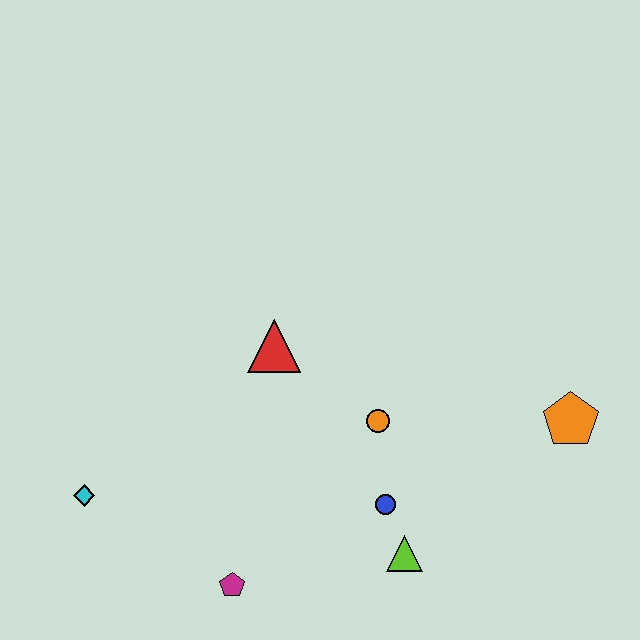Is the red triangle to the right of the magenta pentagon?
Yes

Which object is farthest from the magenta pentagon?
The orange pentagon is farthest from the magenta pentagon.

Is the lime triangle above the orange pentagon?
No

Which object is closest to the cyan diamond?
The magenta pentagon is closest to the cyan diamond.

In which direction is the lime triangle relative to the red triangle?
The lime triangle is below the red triangle.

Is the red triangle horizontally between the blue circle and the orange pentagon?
No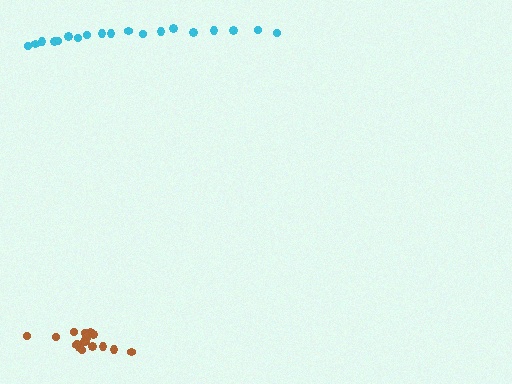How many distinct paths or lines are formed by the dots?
There are 2 distinct paths.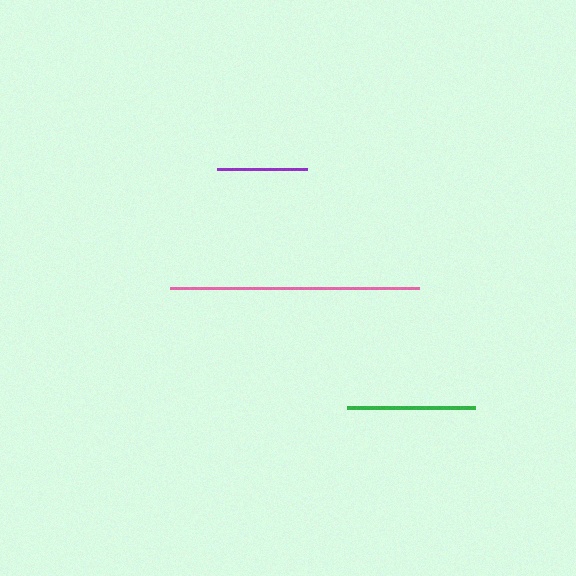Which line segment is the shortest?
The purple line is the shortest at approximately 90 pixels.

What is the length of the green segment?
The green segment is approximately 128 pixels long.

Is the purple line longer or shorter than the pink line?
The pink line is longer than the purple line.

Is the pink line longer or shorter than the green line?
The pink line is longer than the green line.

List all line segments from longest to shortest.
From longest to shortest: pink, green, purple.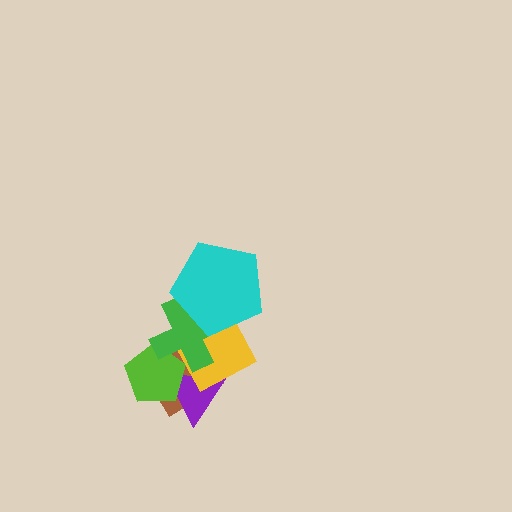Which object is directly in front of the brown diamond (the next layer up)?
The purple triangle is directly in front of the brown diamond.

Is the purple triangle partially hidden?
Yes, it is partially covered by another shape.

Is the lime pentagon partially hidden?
Yes, it is partially covered by another shape.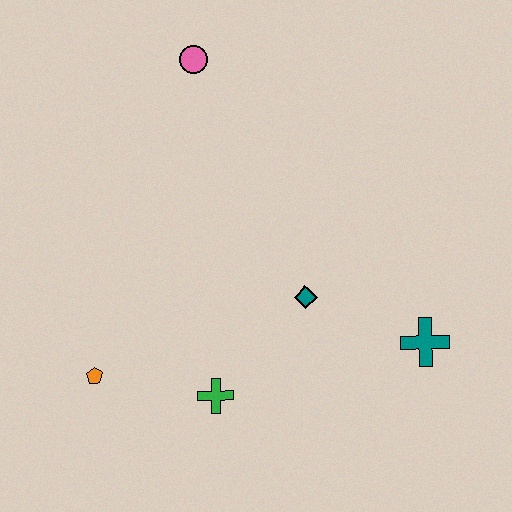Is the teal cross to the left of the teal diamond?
No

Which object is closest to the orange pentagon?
The green cross is closest to the orange pentagon.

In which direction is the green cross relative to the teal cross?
The green cross is to the left of the teal cross.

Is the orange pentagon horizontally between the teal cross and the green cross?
No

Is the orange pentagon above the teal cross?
No